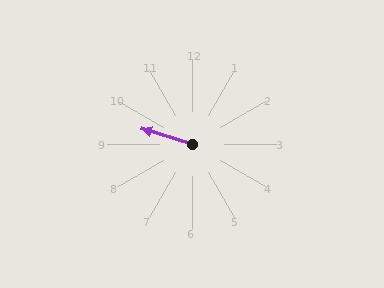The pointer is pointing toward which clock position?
Roughly 10 o'clock.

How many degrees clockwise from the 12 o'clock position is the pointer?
Approximately 287 degrees.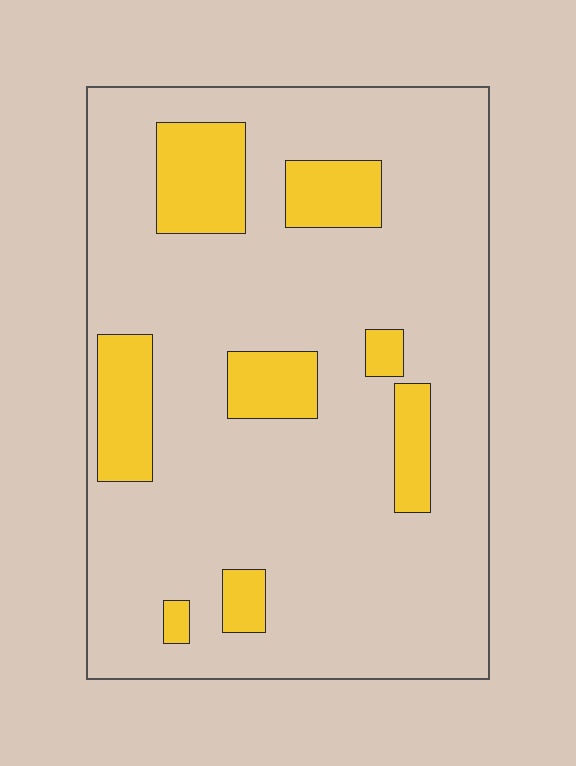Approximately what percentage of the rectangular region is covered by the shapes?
Approximately 15%.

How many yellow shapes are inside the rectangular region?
8.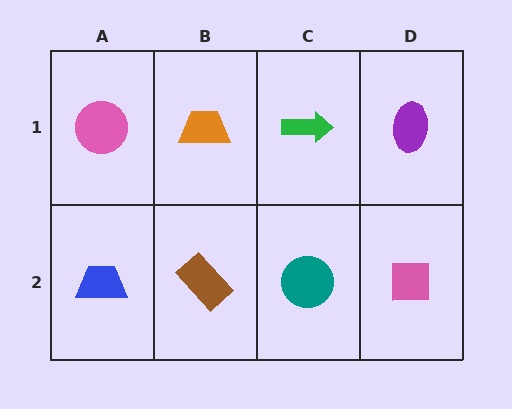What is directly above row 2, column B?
An orange trapezoid.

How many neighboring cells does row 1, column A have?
2.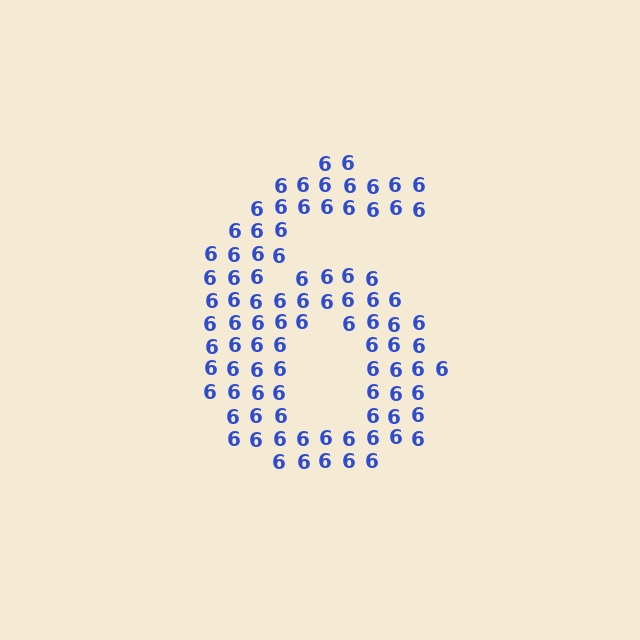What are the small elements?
The small elements are digit 6's.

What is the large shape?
The large shape is the digit 6.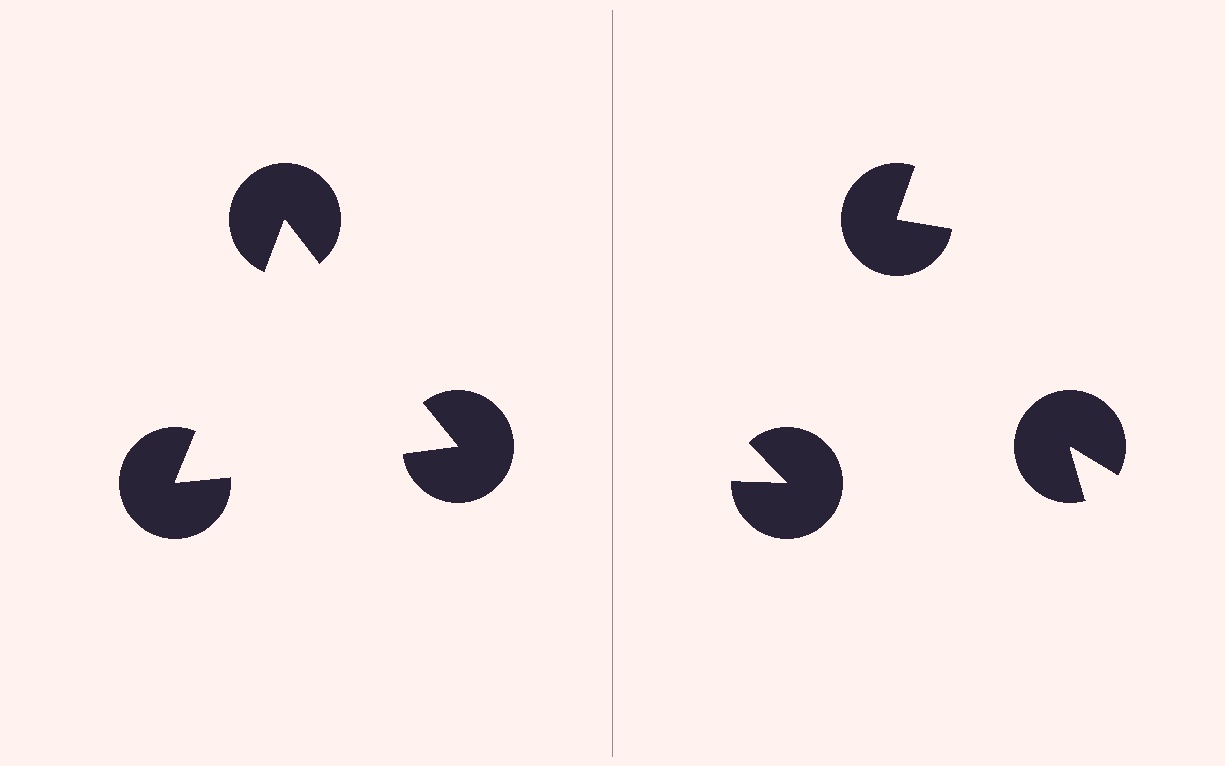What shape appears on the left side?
An illusory triangle.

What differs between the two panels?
The pac-man discs are positioned identically on both sides; only the wedge orientations differ. On the left they align to a triangle; on the right they are misaligned.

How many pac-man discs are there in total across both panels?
6 — 3 on each side.